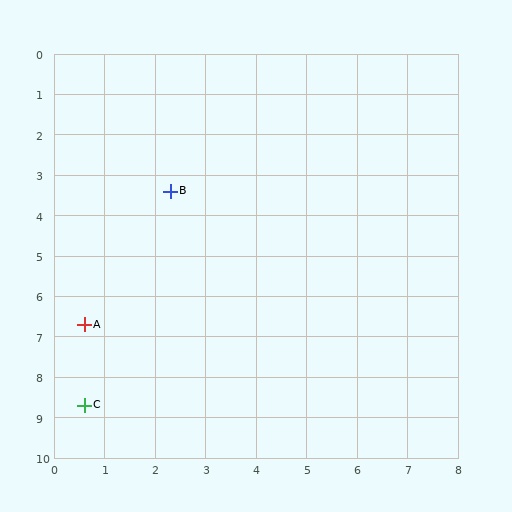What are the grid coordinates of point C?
Point C is at approximately (0.6, 8.7).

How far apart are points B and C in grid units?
Points B and C are about 5.6 grid units apart.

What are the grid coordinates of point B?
Point B is at approximately (2.3, 3.4).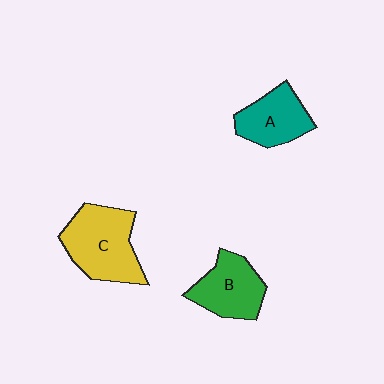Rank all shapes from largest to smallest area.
From largest to smallest: C (yellow), B (green), A (teal).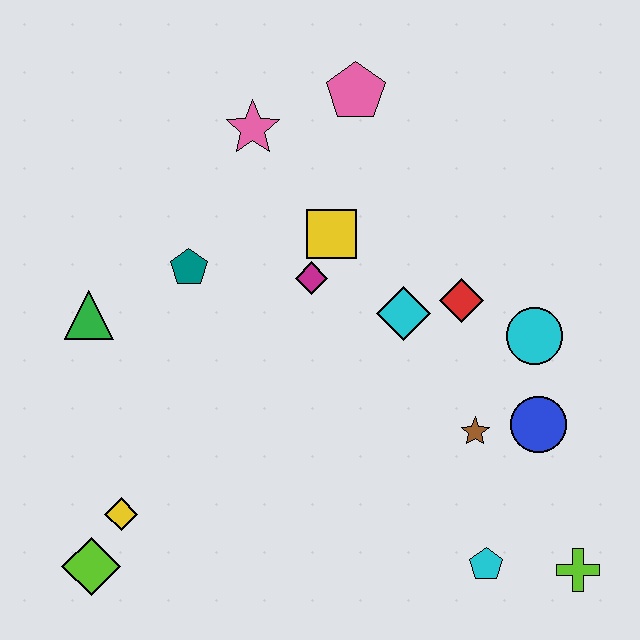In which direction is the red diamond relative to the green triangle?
The red diamond is to the right of the green triangle.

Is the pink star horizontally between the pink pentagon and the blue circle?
No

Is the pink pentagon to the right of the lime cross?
No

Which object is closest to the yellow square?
The magenta diamond is closest to the yellow square.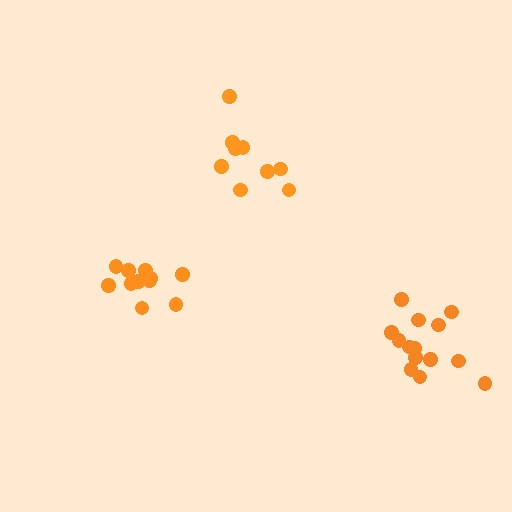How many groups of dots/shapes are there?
There are 3 groups.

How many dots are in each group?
Group 1: 11 dots, Group 2: 9 dots, Group 3: 14 dots (34 total).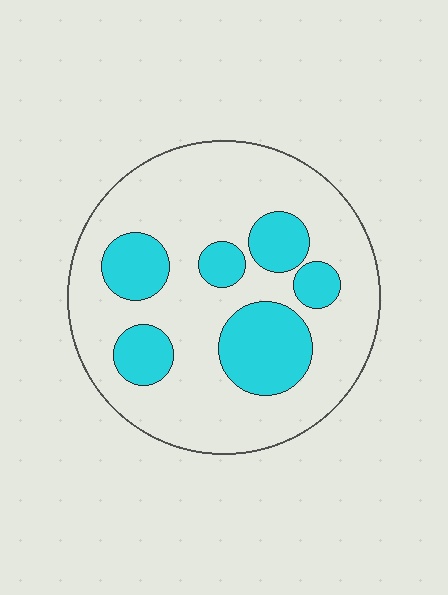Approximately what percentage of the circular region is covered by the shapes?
Approximately 25%.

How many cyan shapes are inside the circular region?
6.